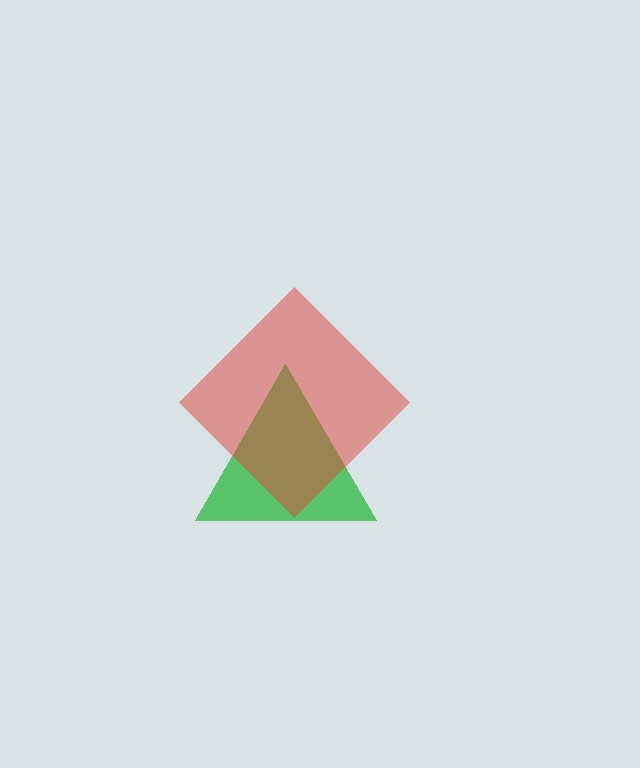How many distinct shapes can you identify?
There are 2 distinct shapes: a green triangle, a red diamond.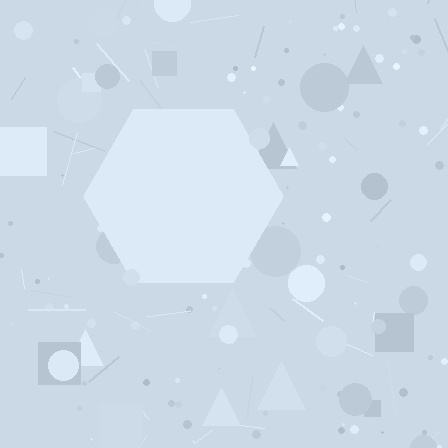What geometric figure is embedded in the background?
A hexagon is embedded in the background.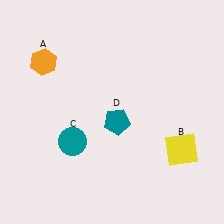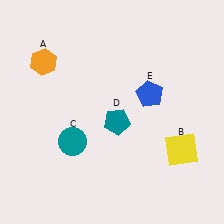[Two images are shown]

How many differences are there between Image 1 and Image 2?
There is 1 difference between the two images.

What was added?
A blue pentagon (E) was added in Image 2.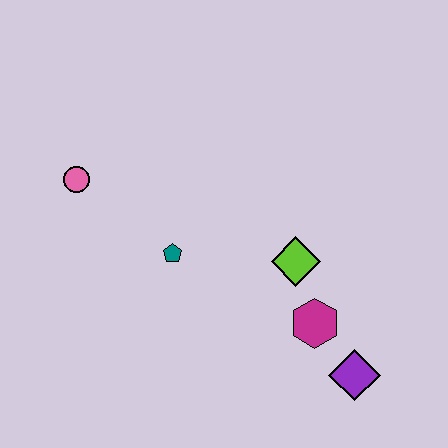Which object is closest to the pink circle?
The teal pentagon is closest to the pink circle.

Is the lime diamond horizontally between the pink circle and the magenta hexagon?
Yes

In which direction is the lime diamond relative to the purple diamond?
The lime diamond is above the purple diamond.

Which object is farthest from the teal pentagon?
The purple diamond is farthest from the teal pentagon.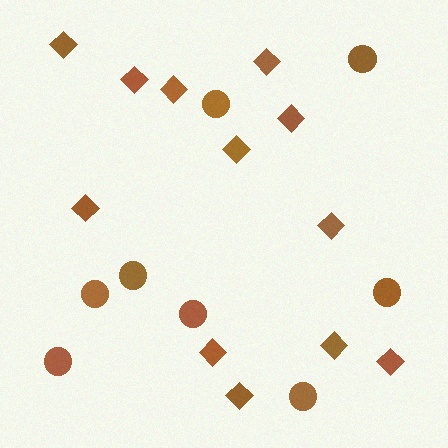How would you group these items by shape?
There are 2 groups: one group of circles (8) and one group of diamonds (12).